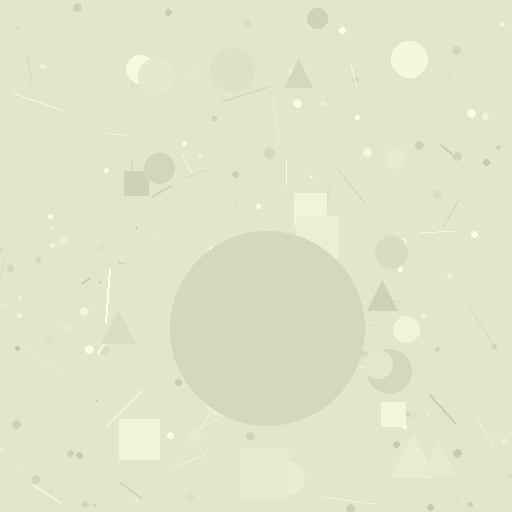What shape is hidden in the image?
A circle is hidden in the image.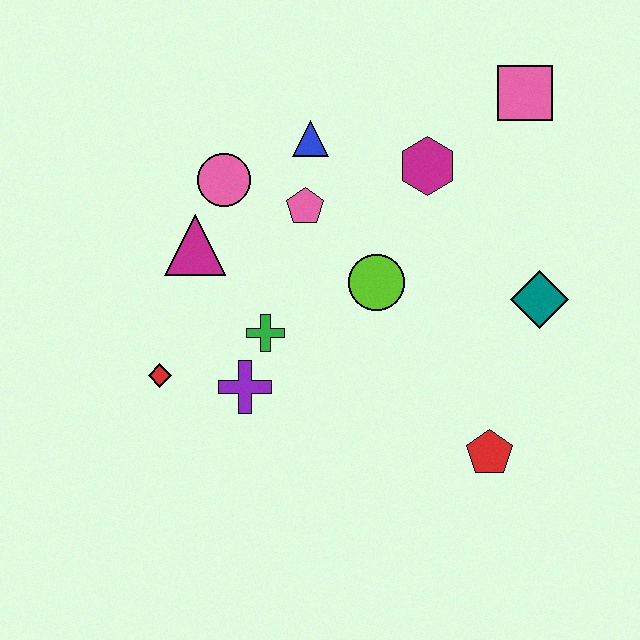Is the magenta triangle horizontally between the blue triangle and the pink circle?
No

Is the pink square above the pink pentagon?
Yes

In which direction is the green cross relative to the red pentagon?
The green cross is to the left of the red pentagon.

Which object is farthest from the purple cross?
The pink square is farthest from the purple cross.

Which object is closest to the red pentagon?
The teal diamond is closest to the red pentagon.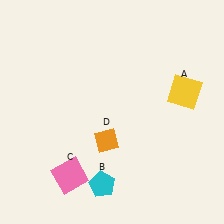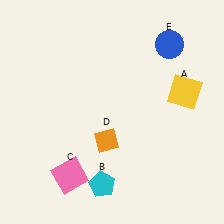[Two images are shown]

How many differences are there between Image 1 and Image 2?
There is 1 difference between the two images.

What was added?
A blue circle (E) was added in Image 2.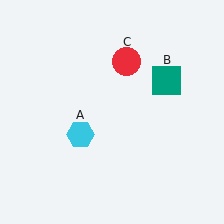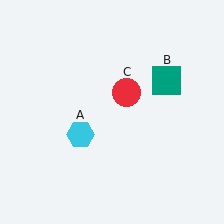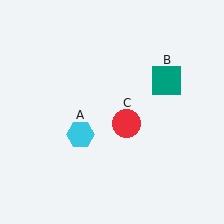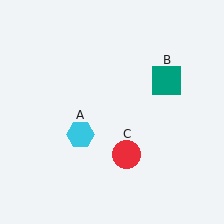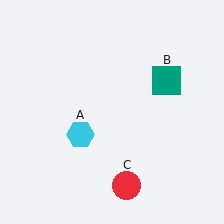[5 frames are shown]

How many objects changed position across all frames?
1 object changed position: red circle (object C).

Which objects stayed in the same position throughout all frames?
Cyan hexagon (object A) and teal square (object B) remained stationary.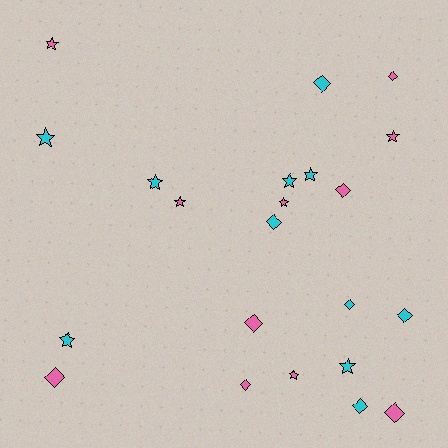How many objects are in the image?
There are 22 objects.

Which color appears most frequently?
Pink, with 11 objects.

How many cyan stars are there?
There are 6 cyan stars.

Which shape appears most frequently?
Star, with 11 objects.